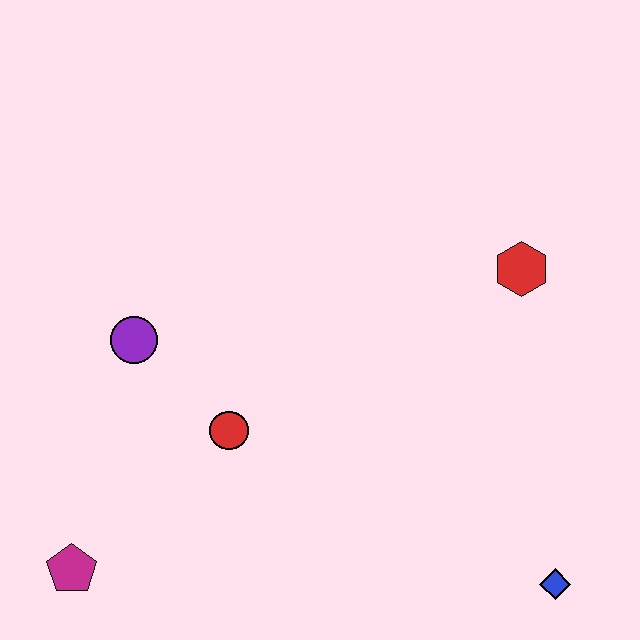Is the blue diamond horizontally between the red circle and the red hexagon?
No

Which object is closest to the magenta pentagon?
The red circle is closest to the magenta pentagon.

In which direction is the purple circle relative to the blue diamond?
The purple circle is to the left of the blue diamond.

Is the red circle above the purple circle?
No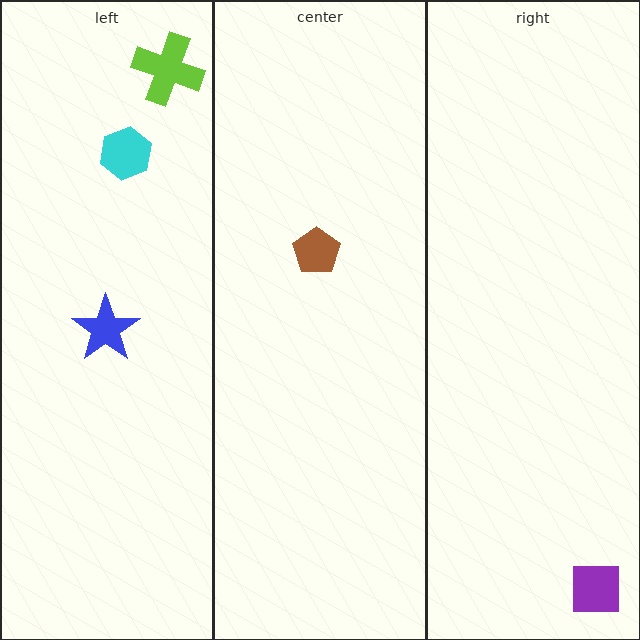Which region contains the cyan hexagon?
The left region.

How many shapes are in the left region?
3.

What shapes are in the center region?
The brown pentagon.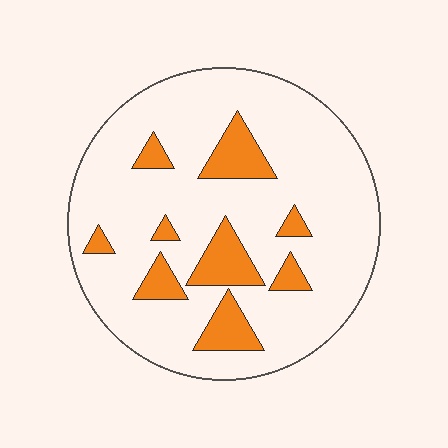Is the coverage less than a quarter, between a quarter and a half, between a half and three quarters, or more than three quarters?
Less than a quarter.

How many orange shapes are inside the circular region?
9.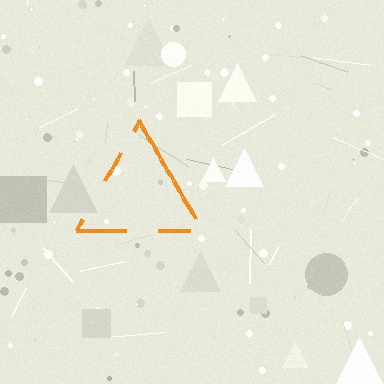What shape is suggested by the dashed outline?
The dashed outline suggests a triangle.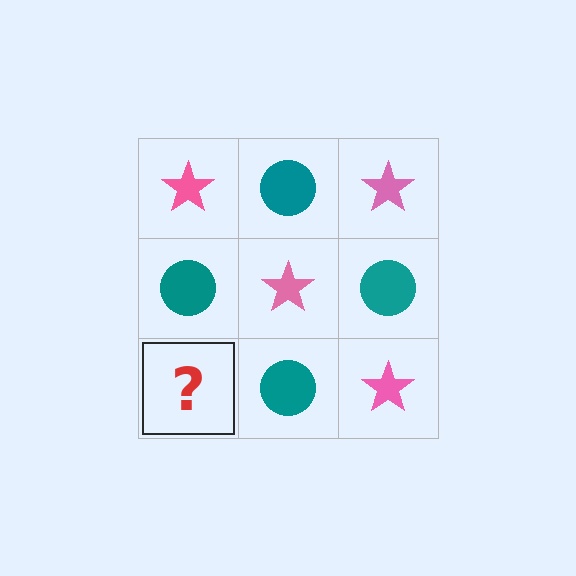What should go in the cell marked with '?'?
The missing cell should contain a pink star.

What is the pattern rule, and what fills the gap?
The rule is that it alternates pink star and teal circle in a checkerboard pattern. The gap should be filled with a pink star.